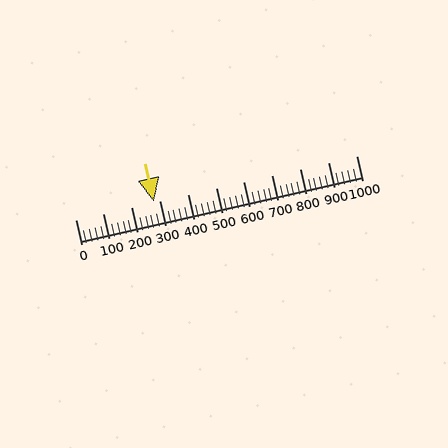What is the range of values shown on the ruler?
The ruler shows values from 0 to 1000.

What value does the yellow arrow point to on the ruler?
The yellow arrow points to approximately 280.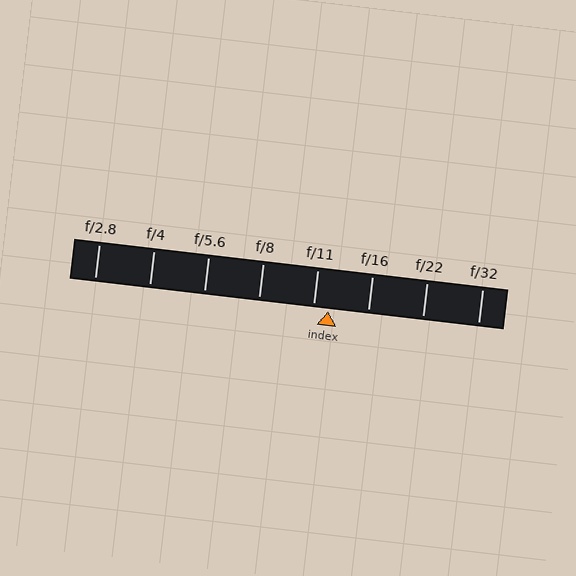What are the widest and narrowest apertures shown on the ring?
The widest aperture shown is f/2.8 and the narrowest is f/32.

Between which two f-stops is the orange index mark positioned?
The index mark is between f/11 and f/16.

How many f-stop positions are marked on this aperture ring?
There are 8 f-stop positions marked.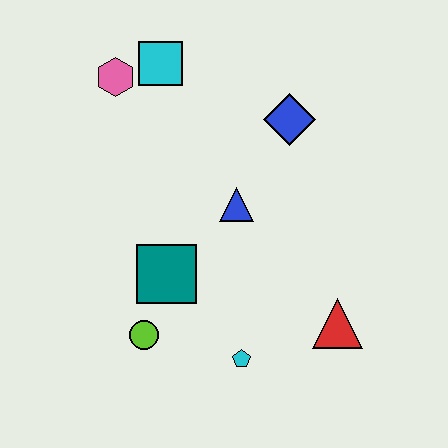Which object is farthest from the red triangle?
The pink hexagon is farthest from the red triangle.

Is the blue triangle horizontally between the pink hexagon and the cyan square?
No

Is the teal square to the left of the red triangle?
Yes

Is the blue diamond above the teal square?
Yes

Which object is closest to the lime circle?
The teal square is closest to the lime circle.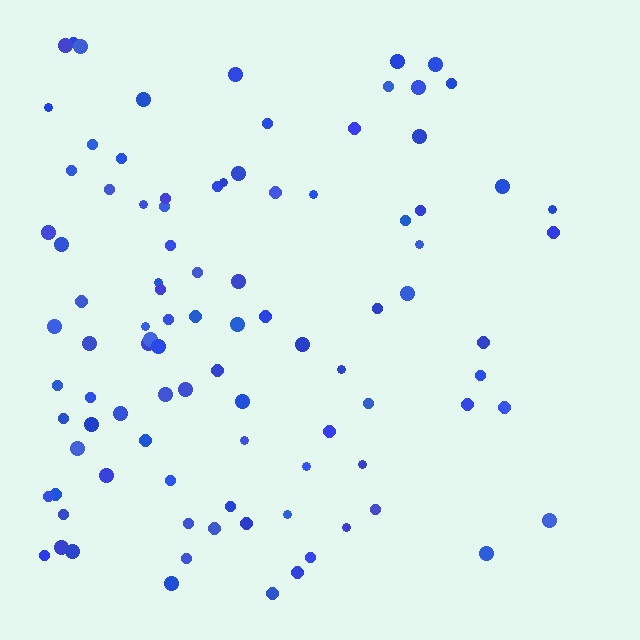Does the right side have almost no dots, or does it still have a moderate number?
Still a moderate number, just noticeably fewer than the left.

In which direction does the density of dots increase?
From right to left, with the left side densest.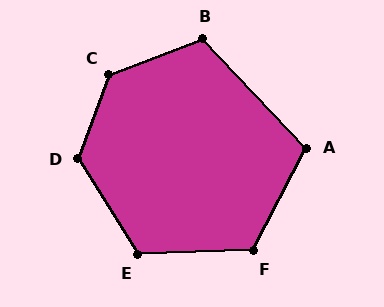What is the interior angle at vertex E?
Approximately 120 degrees (obtuse).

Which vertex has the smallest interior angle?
A, at approximately 109 degrees.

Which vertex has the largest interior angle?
C, at approximately 131 degrees.